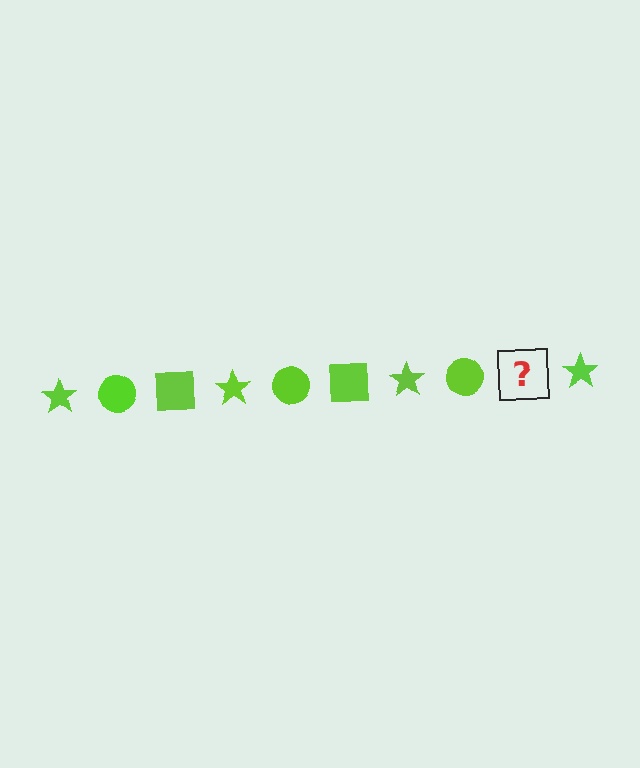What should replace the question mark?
The question mark should be replaced with a lime square.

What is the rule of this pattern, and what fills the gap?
The rule is that the pattern cycles through star, circle, square shapes in lime. The gap should be filled with a lime square.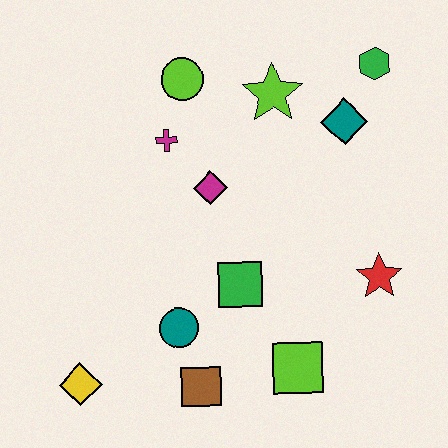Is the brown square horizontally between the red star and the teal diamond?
No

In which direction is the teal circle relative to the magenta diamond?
The teal circle is below the magenta diamond.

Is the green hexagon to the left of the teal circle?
No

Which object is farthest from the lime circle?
The yellow diamond is farthest from the lime circle.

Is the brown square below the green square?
Yes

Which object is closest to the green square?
The teal circle is closest to the green square.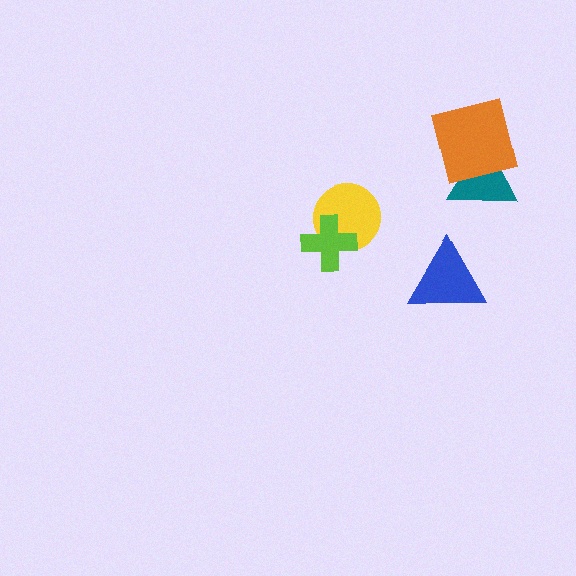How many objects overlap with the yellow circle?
1 object overlaps with the yellow circle.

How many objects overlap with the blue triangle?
0 objects overlap with the blue triangle.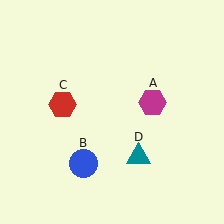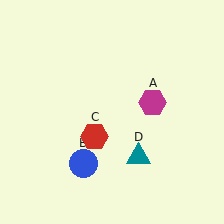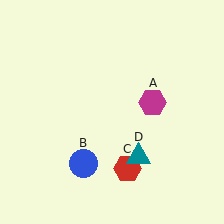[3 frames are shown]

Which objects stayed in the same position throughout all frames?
Magenta hexagon (object A) and blue circle (object B) and teal triangle (object D) remained stationary.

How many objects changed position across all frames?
1 object changed position: red hexagon (object C).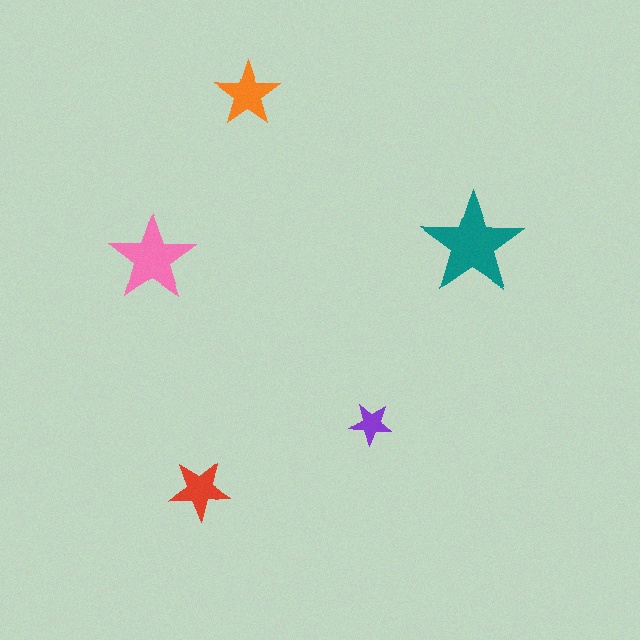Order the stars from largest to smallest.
the teal one, the pink one, the orange one, the red one, the purple one.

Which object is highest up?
The orange star is topmost.